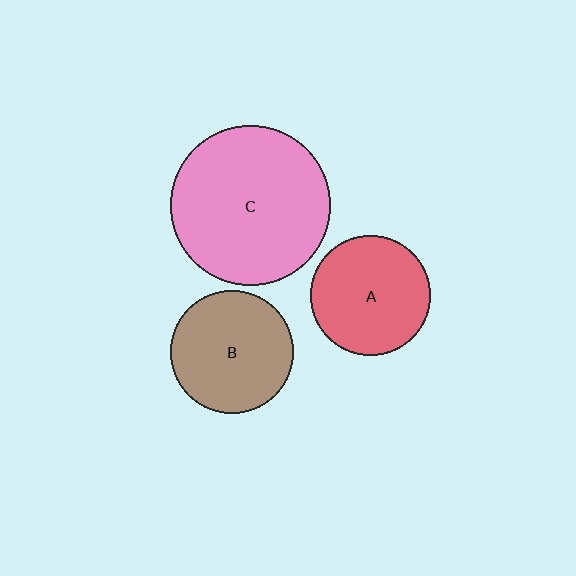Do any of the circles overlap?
No, none of the circles overlap.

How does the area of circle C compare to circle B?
Approximately 1.7 times.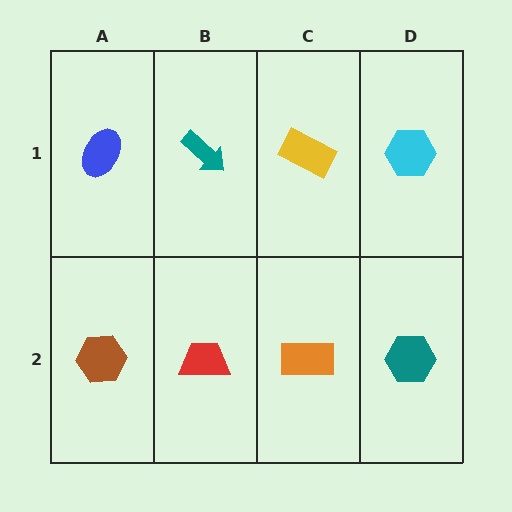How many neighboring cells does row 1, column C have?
3.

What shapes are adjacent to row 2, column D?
A cyan hexagon (row 1, column D), an orange rectangle (row 2, column C).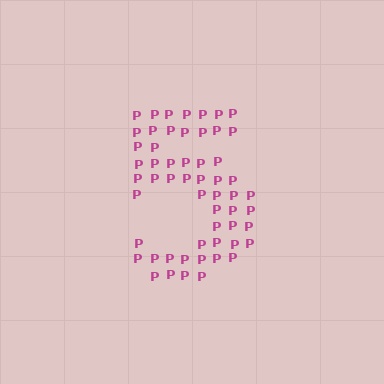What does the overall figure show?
The overall figure shows the digit 5.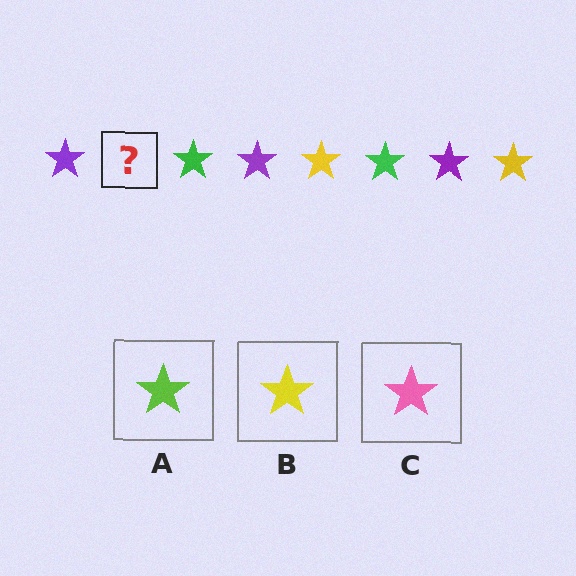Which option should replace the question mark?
Option B.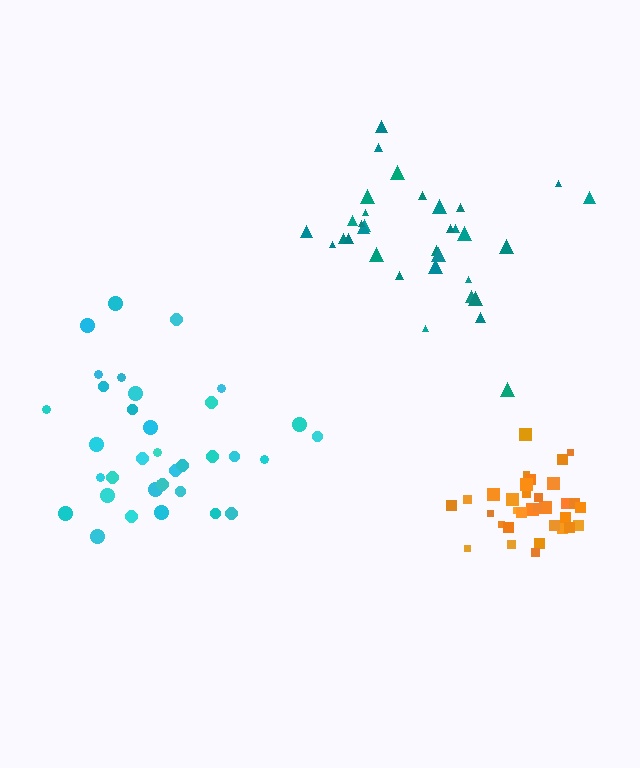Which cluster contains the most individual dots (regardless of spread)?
Cyan (35).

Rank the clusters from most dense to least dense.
orange, teal, cyan.